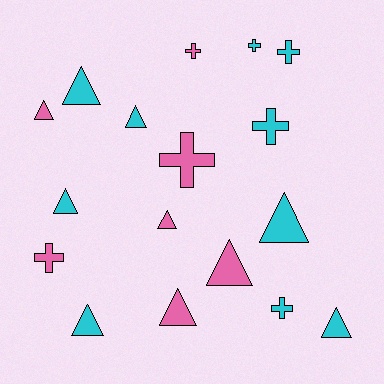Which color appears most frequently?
Cyan, with 10 objects.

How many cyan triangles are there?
There are 6 cyan triangles.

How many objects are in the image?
There are 17 objects.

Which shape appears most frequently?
Triangle, with 10 objects.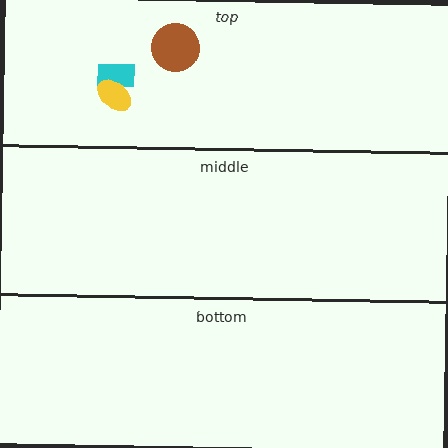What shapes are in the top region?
The cyan rectangle, the yellow ellipse, the brown circle.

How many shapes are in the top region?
3.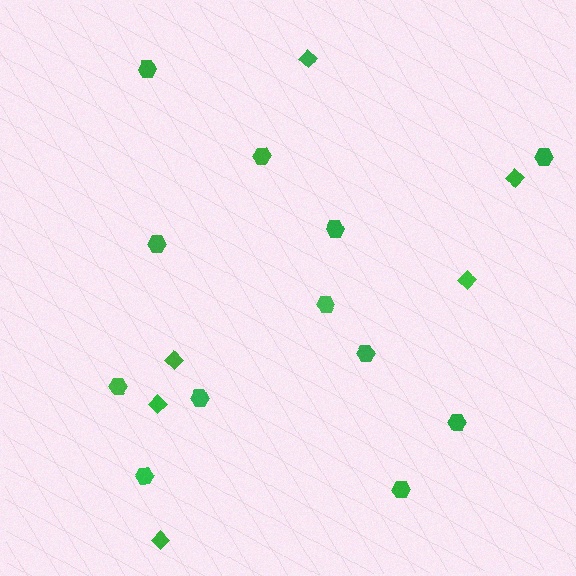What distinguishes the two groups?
There are 2 groups: one group of hexagons (12) and one group of diamonds (6).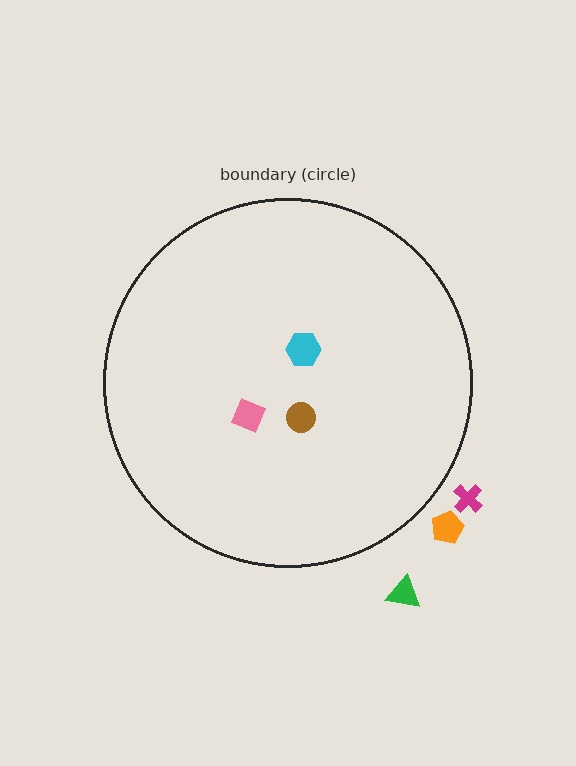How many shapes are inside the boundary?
3 inside, 3 outside.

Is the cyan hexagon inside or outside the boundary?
Inside.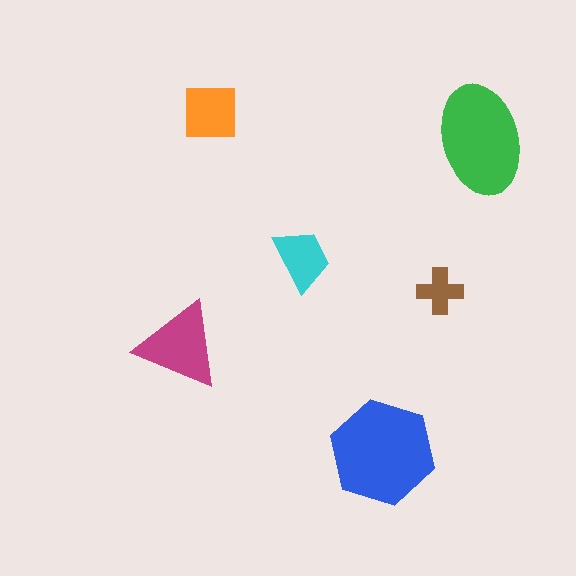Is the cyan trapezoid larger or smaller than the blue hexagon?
Smaller.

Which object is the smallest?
The brown cross.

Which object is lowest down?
The blue hexagon is bottommost.